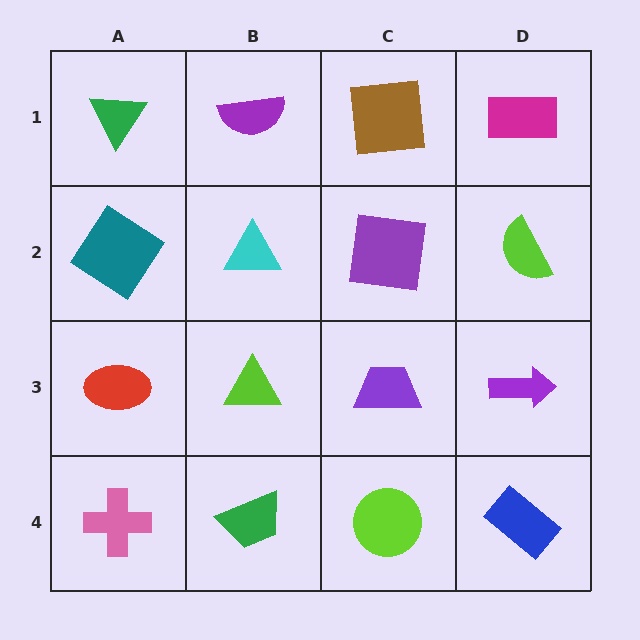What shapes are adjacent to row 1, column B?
A cyan triangle (row 2, column B), a green triangle (row 1, column A), a brown square (row 1, column C).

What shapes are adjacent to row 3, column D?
A lime semicircle (row 2, column D), a blue rectangle (row 4, column D), a purple trapezoid (row 3, column C).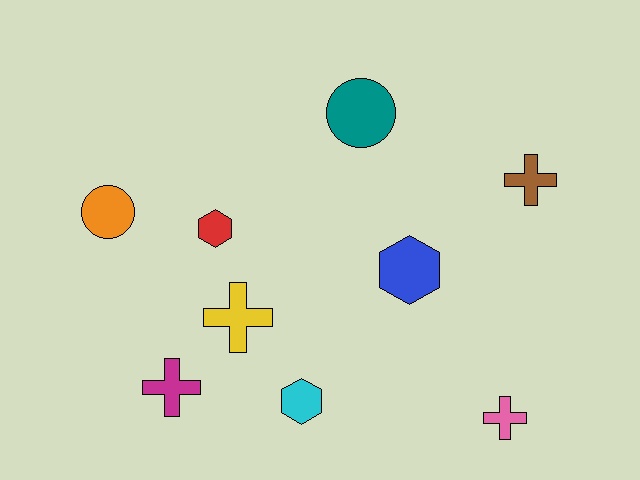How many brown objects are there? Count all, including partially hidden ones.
There is 1 brown object.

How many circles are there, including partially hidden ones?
There are 2 circles.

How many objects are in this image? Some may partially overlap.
There are 9 objects.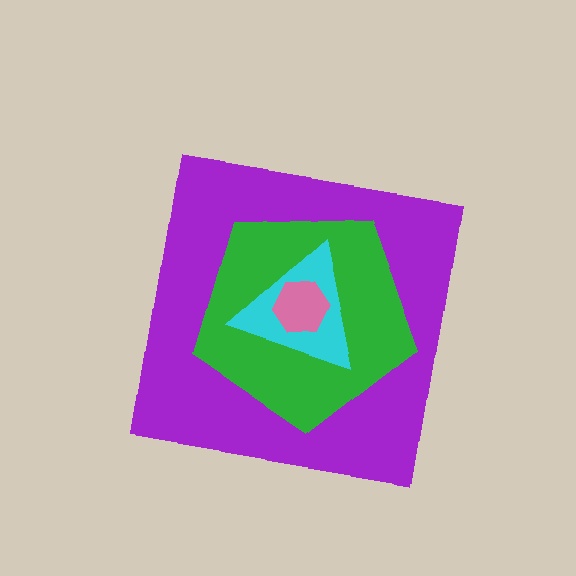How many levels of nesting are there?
4.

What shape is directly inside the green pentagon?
The cyan triangle.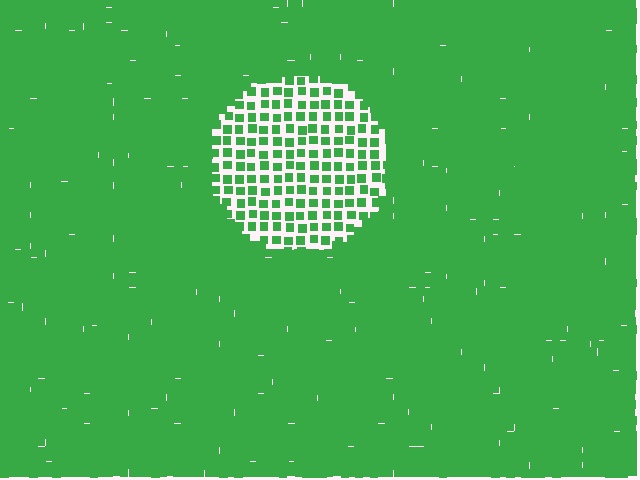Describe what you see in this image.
The image contains small green elements arranged at two different densities. A circle-shaped region is visible where the elements are less densely packed than the surrounding area.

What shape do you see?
I see a circle.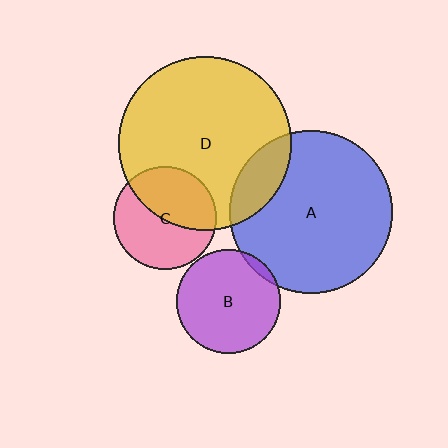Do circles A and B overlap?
Yes.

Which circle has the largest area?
Circle D (yellow).